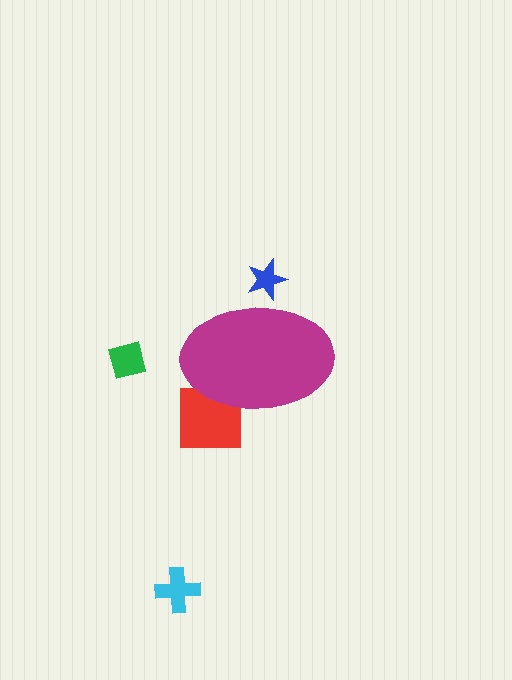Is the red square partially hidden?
Yes, the red square is partially hidden behind the magenta ellipse.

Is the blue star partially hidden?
Yes, the blue star is partially hidden behind the magenta ellipse.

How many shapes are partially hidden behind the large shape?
2 shapes are partially hidden.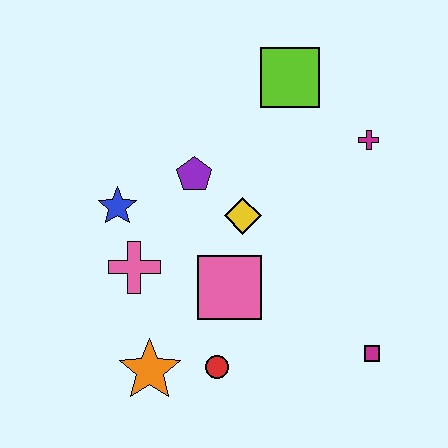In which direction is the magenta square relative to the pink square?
The magenta square is to the right of the pink square.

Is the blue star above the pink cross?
Yes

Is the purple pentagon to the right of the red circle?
No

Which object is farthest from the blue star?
The magenta square is farthest from the blue star.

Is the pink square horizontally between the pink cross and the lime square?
Yes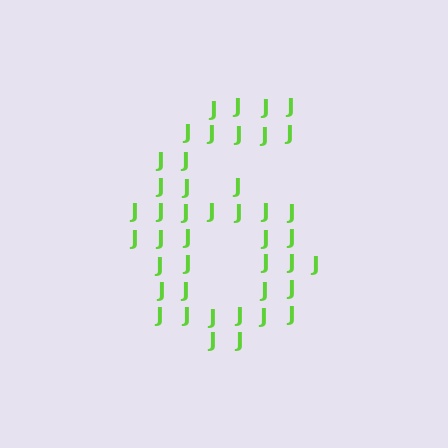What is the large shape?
The large shape is the digit 6.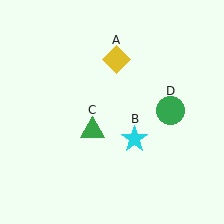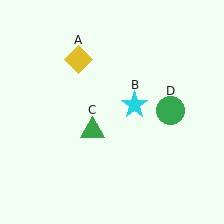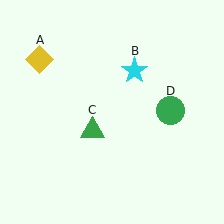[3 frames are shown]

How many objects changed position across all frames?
2 objects changed position: yellow diamond (object A), cyan star (object B).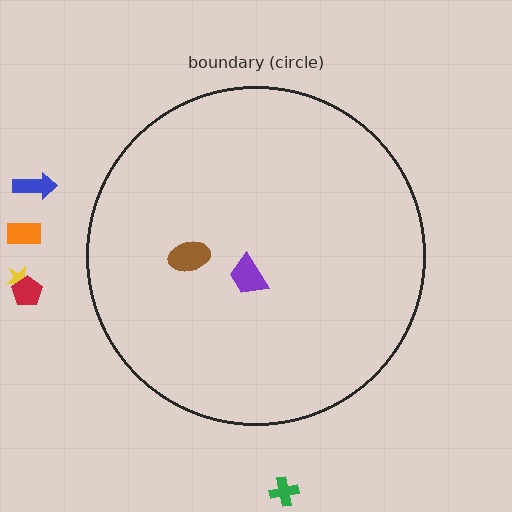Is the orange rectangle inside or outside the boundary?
Outside.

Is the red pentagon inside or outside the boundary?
Outside.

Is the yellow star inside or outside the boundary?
Outside.